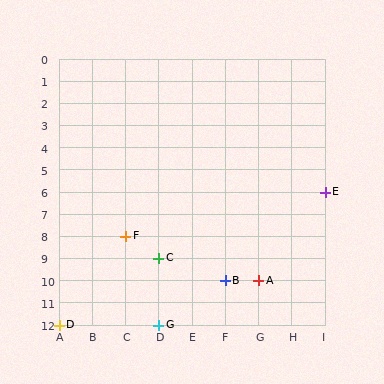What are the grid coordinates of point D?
Point D is at grid coordinates (A, 12).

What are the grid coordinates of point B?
Point B is at grid coordinates (F, 10).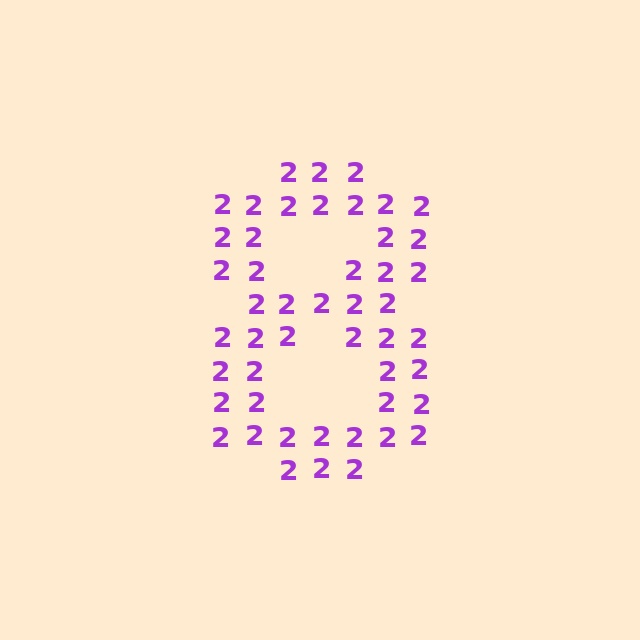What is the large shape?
The large shape is the digit 8.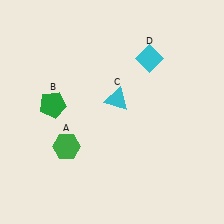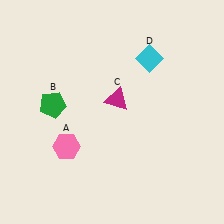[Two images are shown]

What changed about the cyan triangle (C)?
In Image 1, C is cyan. In Image 2, it changed to magenta.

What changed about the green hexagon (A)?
In Image 1, A is green. In Image 2, it changed to pink.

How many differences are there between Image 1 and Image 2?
There are 2 differences between the two images.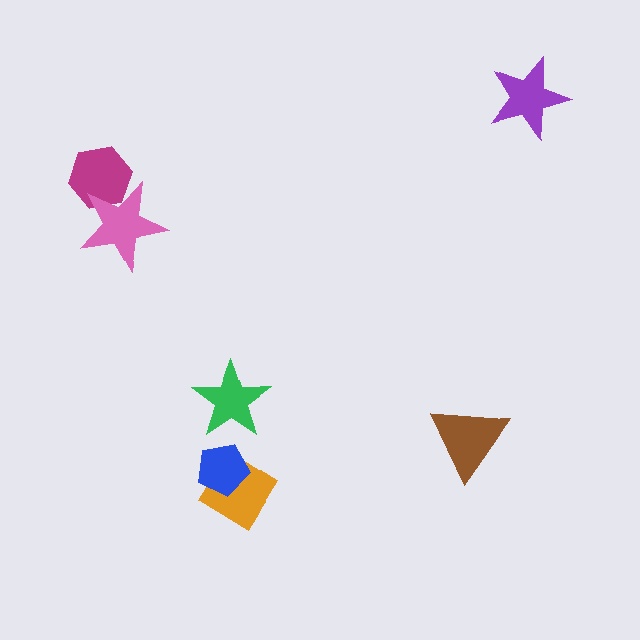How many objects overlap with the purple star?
0 objects overlap with the purple star.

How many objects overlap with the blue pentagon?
1 object overlaps with the blue pentagon.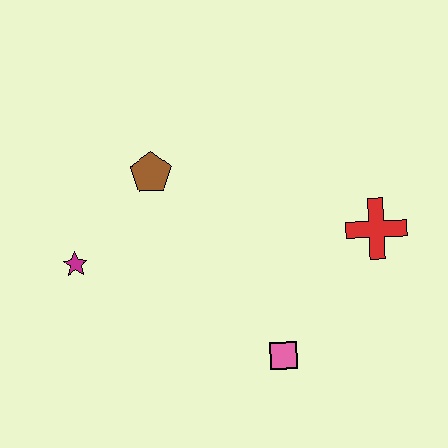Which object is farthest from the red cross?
The magenta star is farthest from the red cross.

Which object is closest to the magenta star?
The brown pentagon is closest to the magenta star.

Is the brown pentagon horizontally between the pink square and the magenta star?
Yes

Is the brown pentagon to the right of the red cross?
No